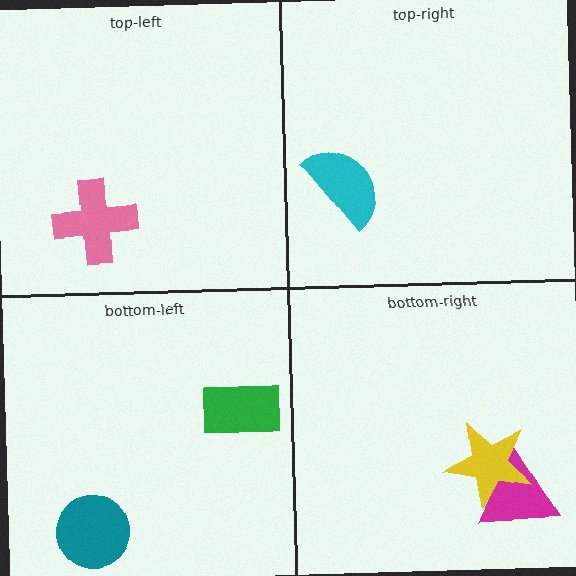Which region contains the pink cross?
The top-left region.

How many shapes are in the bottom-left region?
2.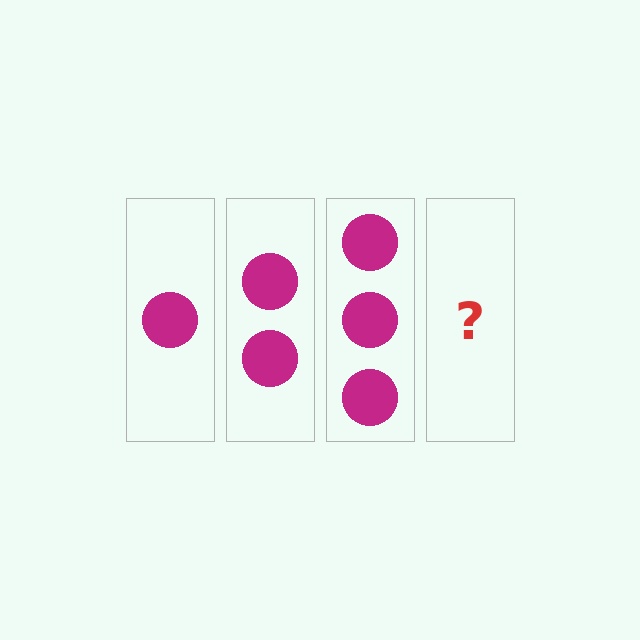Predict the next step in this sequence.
The next step is 4 circles.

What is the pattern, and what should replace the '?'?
The pattern is that each step adds one more circle. The '?' should be 4 circles.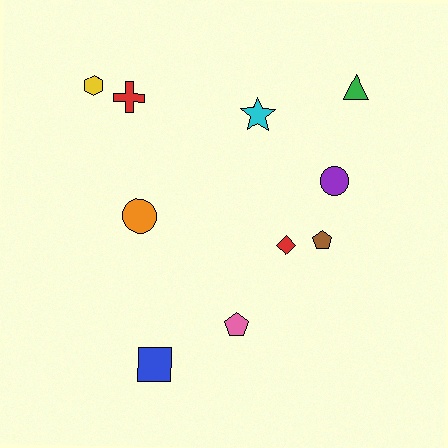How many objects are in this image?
There are 10 objects.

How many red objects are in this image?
There are 2 red objects.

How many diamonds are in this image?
There is 1 diamond.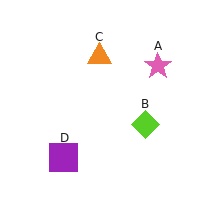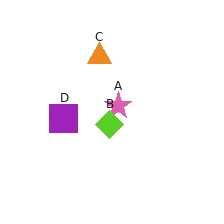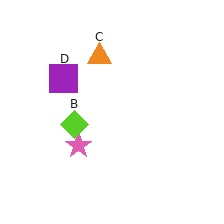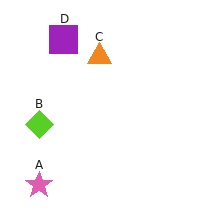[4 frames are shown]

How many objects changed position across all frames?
3 objects changed position: pink star (object A), lime diamond (object B), purple square (object D).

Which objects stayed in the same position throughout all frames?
Orange triangle (object C) remained stationary.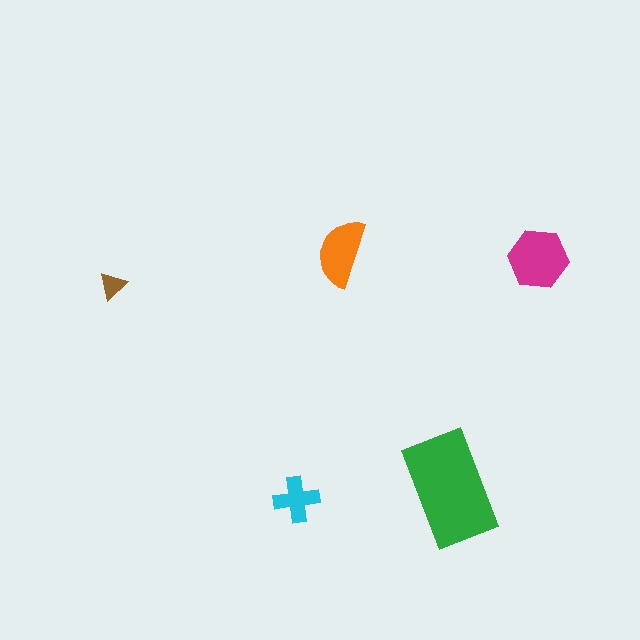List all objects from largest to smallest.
The green rectangle, the magenta hexagon, the orange semicircle, the cyan cross, the brown triangle.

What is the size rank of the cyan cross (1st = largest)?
4th.